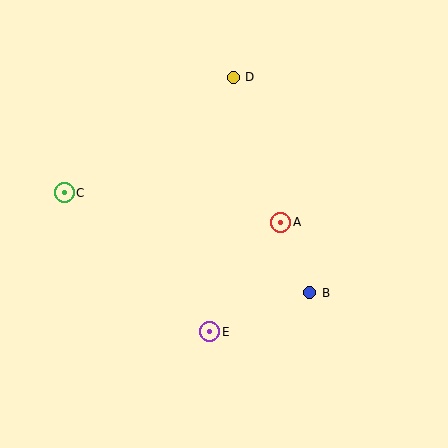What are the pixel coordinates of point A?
Point A is at (281, 222).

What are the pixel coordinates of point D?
Point D is at (233, 77).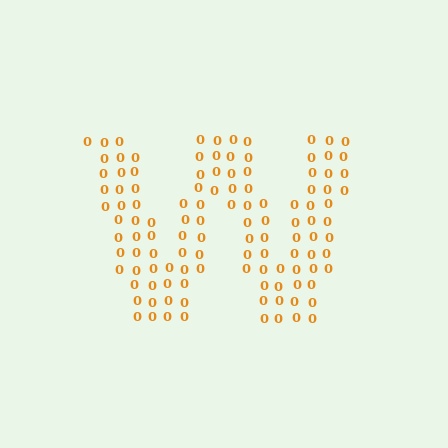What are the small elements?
The small elements are digit 0's.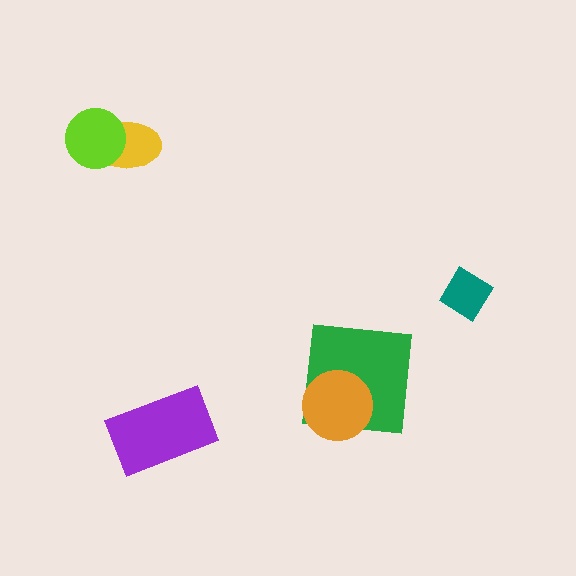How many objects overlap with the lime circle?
1 object overlaps with the lime circle.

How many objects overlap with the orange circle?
1 object overlaps with the orange circle.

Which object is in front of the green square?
The orange circle is in front of the green square.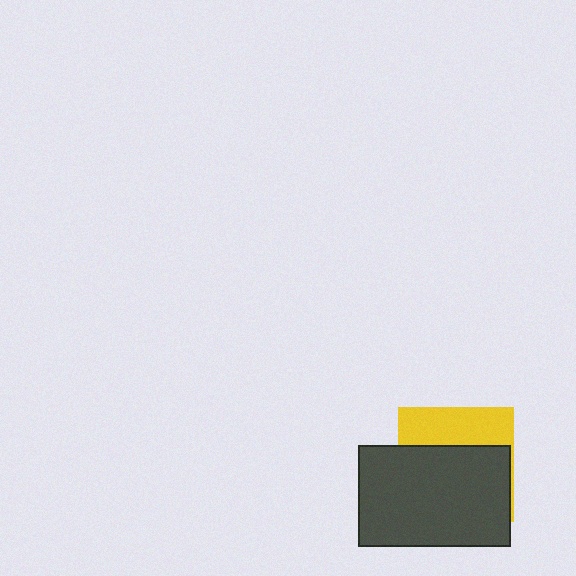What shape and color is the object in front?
The object in front is a dark gray rectangle.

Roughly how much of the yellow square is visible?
A small part of it is visible (roughly 34%).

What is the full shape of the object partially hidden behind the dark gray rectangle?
The partially hidden object is a yellow square.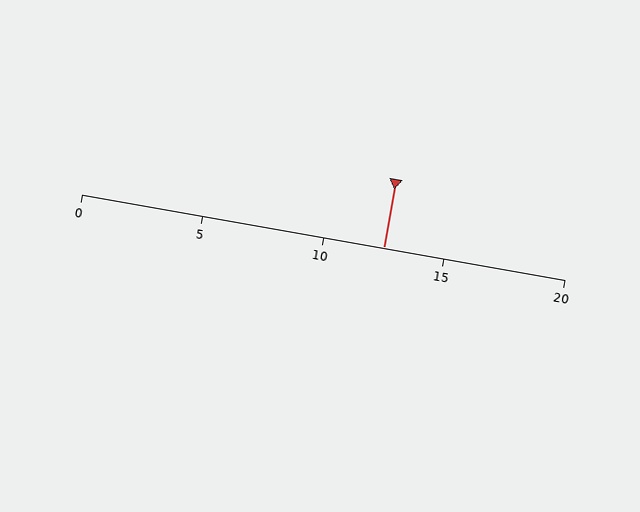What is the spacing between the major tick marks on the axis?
The major ticks are spaced 5 apart.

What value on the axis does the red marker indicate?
The marker indicates approximately 12.5.